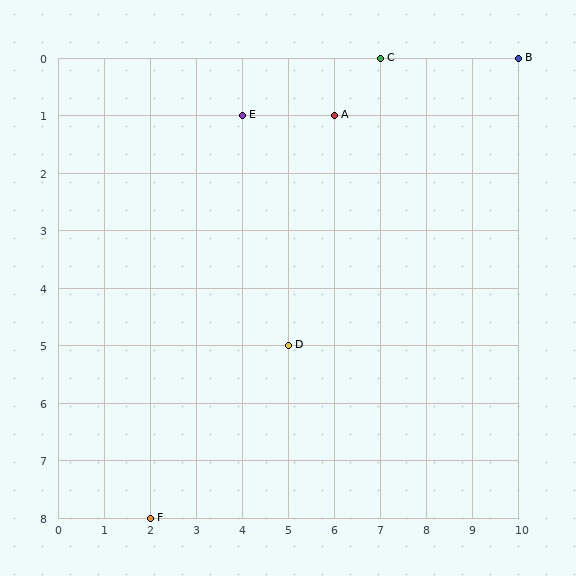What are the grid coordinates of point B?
Point B is at grid coordinates (10, 0).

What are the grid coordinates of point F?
Point F is at grid coordinates (2, 8).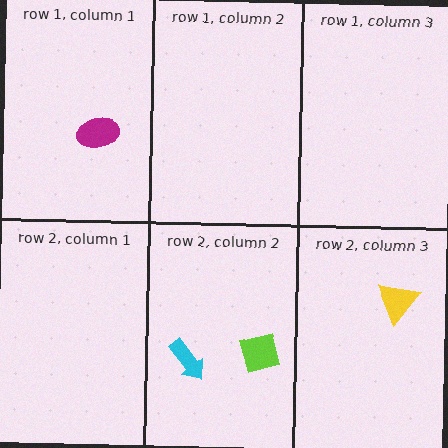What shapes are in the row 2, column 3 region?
The yellow triangle.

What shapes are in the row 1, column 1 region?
The magenta ellipse.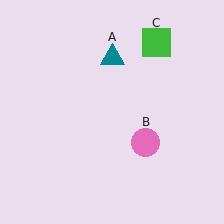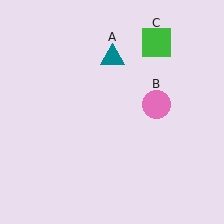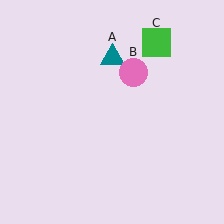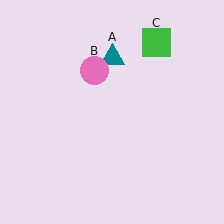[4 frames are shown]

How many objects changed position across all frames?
1 object changed position: pink circle (object B).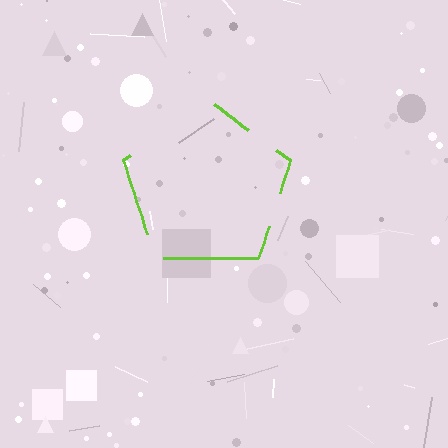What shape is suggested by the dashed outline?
The dashed outline suggests a pentagon.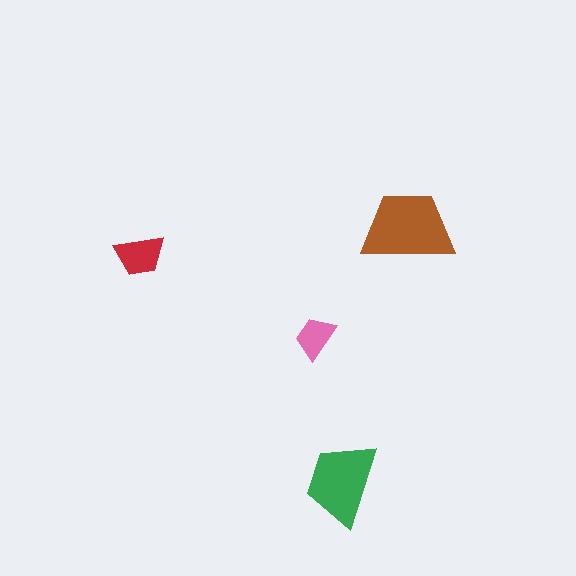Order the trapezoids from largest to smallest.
the brown one, the green one, the red one, the pink one.